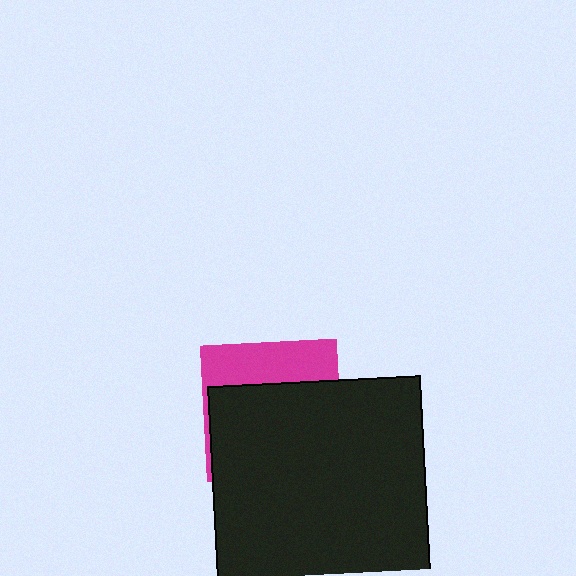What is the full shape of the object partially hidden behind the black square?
The partially hidden object is a magenta square.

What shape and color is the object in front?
The object in front is a black square.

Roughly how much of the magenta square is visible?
A small part of it is visible (roughly 31%).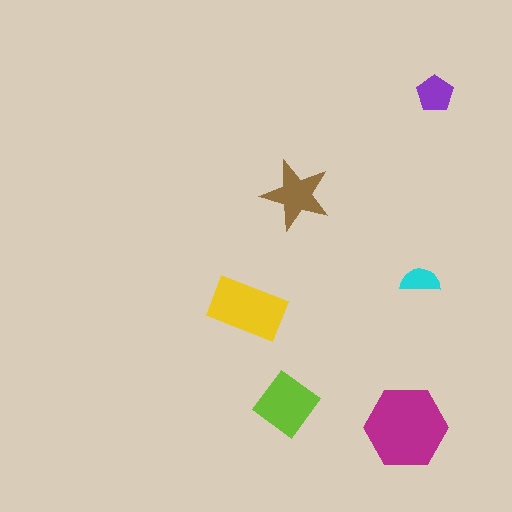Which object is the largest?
The magenta hexagon.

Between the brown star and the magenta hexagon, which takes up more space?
The magenta hexagon.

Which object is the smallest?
The cyan semicircle.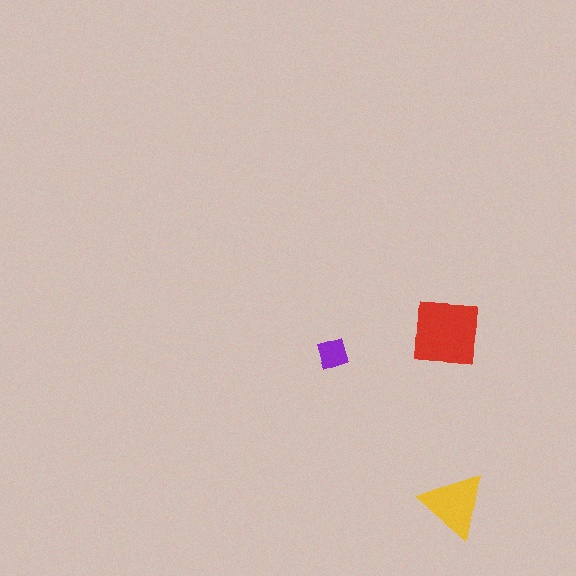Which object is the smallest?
The purple diamond.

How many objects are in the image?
There are 3 objects in the image.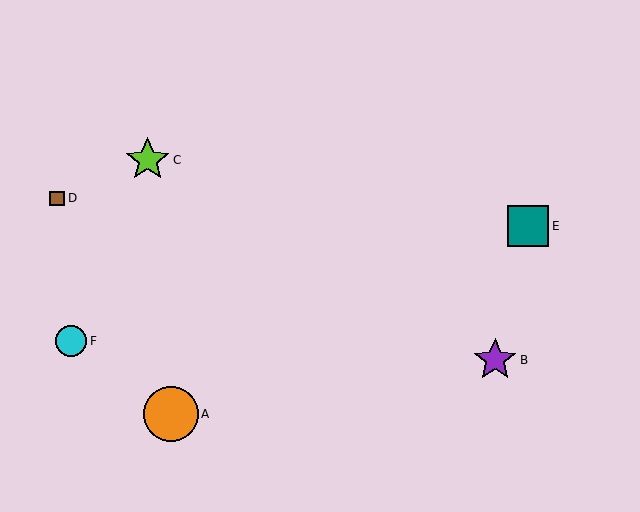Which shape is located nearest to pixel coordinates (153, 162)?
The lime star (labeled C) at (148, 160) is nearest to that location.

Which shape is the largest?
The orange circle (labeled A) is the largest.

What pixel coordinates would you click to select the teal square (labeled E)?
Click at (528, 226) to select the teal square E.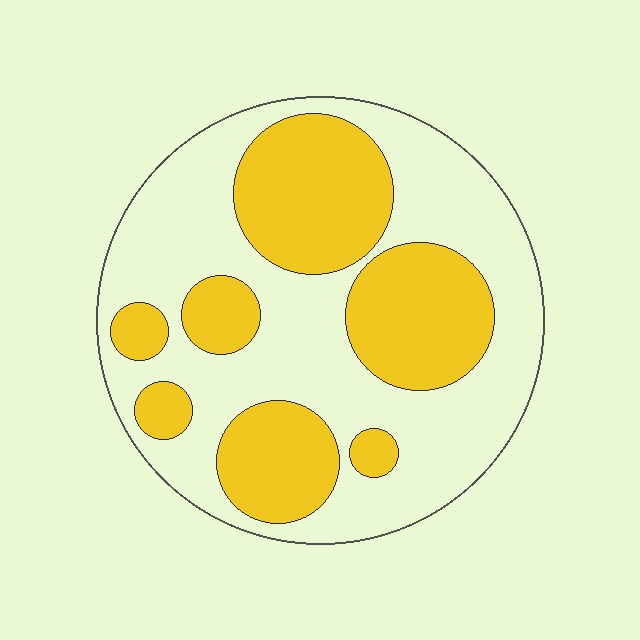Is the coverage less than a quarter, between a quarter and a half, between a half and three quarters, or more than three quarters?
Between a quarter and a half.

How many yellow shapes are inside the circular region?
7.